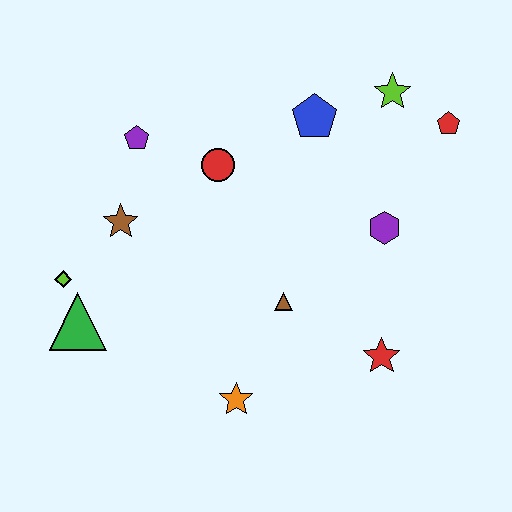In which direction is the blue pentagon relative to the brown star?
The blue pentagon is to the right of the brown star.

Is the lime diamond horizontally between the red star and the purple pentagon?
No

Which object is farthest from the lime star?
The green triangle is farthest from the lime star.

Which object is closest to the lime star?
The red pentagon is closest to the lime star.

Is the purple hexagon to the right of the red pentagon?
No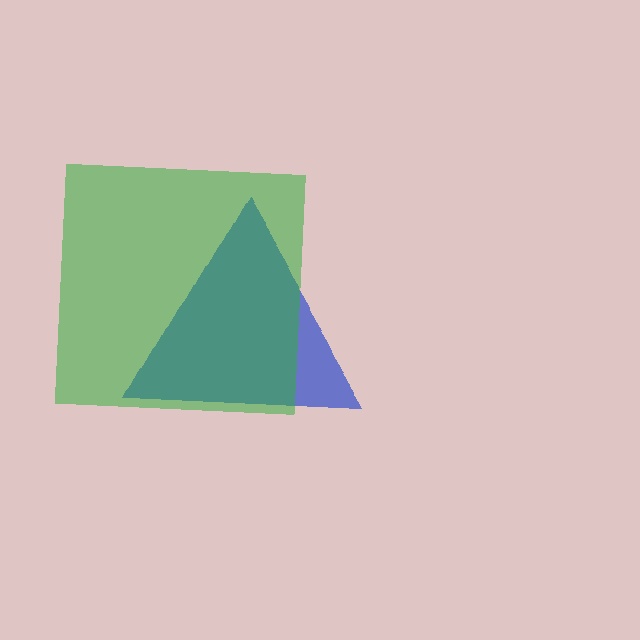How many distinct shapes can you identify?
There are 2 distinct shapes: a blue triangle, a green square.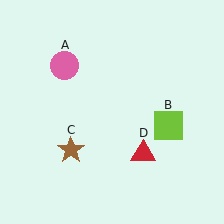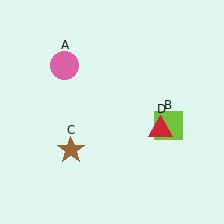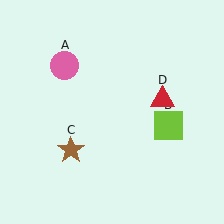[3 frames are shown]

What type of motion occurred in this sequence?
The red triangle (object D) rotated counterclockwise around the center of the scene.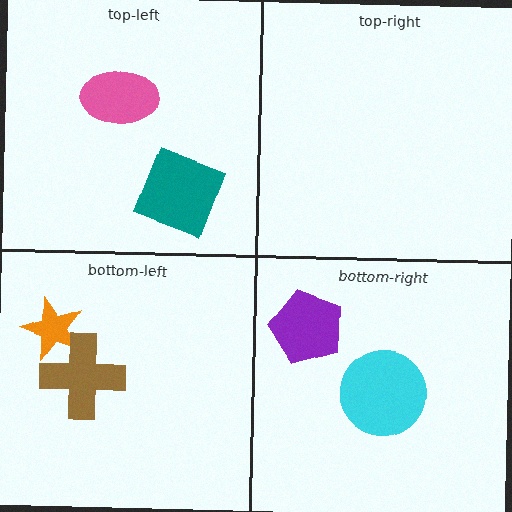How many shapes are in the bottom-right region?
2.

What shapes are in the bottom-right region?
The cyan circle, the purple pentagon.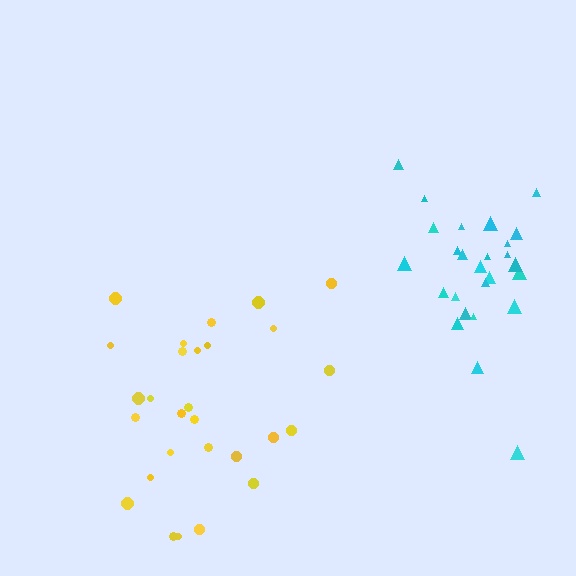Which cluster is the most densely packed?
Cyan.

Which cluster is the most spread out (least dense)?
Yellow.